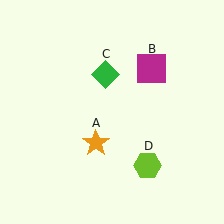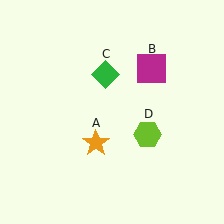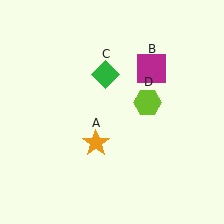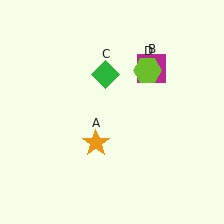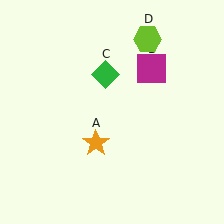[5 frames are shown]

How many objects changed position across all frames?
1 object changed position: lime hexagon (object D).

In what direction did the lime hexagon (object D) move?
The lime hexagon (object D) moved up.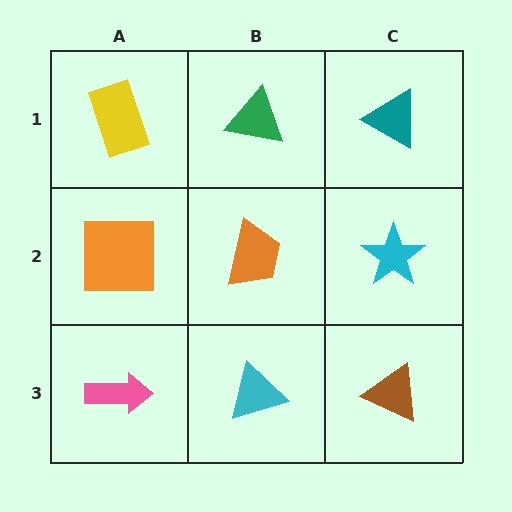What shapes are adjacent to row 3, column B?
An orange trapezoid (row 2, column B), a pink arrow (row 3, column A), a brown triangle (row 3, column C).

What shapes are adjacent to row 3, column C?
A cyan star (row 2, column C), a cyan triangle (row 3, column B).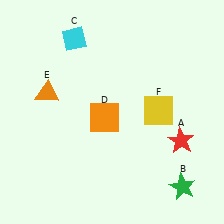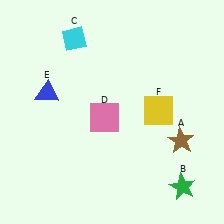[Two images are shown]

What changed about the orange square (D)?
In Image 1, D is orange. In Image 2, it changed to pink.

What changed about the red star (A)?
In Image 1, A is red. In Image 2, it changed to brown.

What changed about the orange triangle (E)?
In Image 1, E is orange. In Image 2, it changed to blue.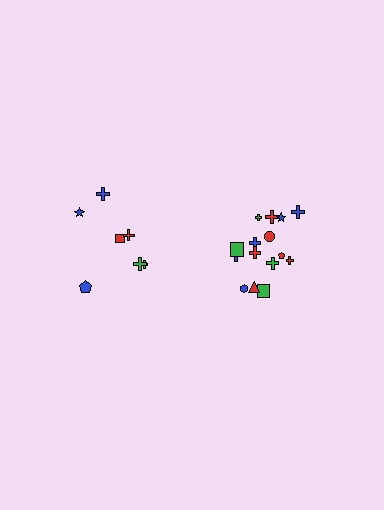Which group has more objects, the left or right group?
The right group.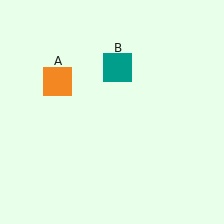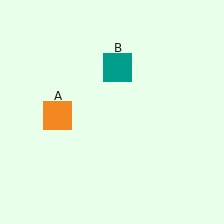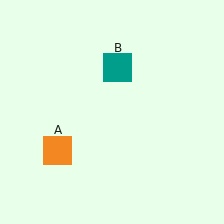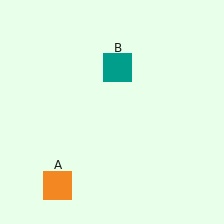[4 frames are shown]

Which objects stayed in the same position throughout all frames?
Teal square (object B) remained stationary.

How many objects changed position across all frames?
1 object changed position: orange square (object A).